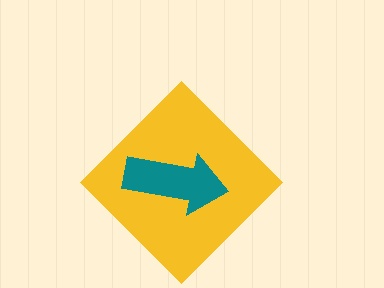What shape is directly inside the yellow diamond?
The teal arrow.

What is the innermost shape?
The teal arrow.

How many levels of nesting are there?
2.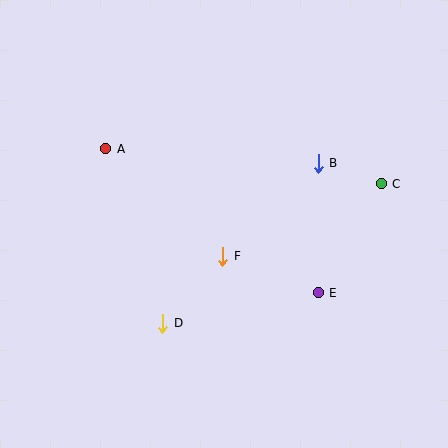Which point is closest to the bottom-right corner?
Point E is closest to the bottom-right corner.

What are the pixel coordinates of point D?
Point D is at (163, 323).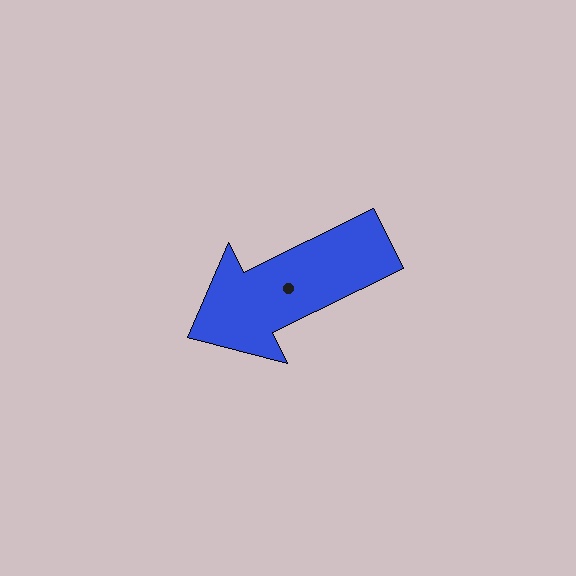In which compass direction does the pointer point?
Southwest.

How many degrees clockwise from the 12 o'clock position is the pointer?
Approximately 244 degrees.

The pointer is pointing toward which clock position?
Roughly 8 o'clock.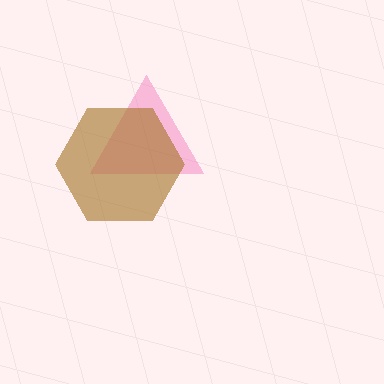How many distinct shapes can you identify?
There are 2 distinct shapes: a pink triangle, a brown hexagon.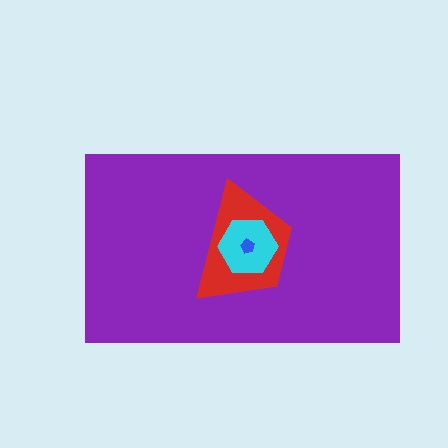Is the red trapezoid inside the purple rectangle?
Yes.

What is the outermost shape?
The purple rectangle.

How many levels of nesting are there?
4.